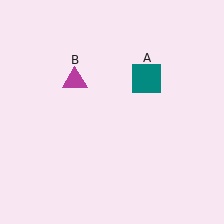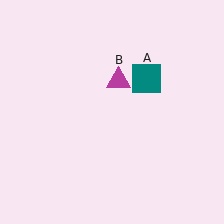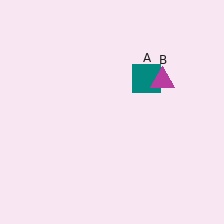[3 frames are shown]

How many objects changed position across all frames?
1 object changed position: magenta triangle (object B).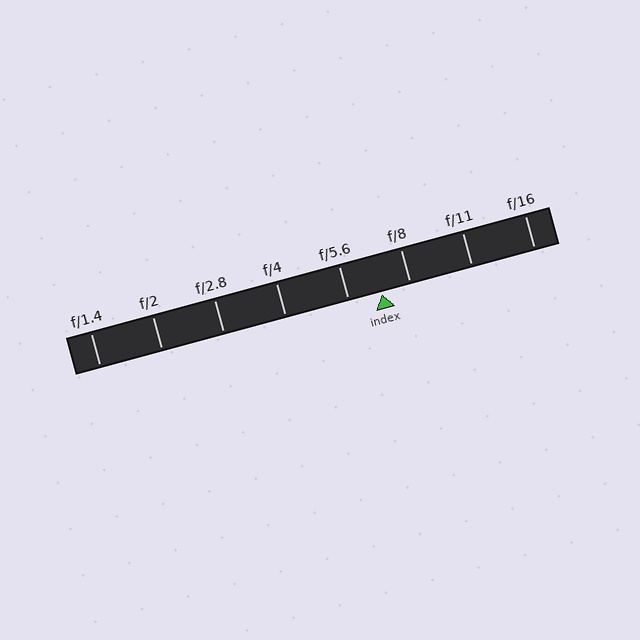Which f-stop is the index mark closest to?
The index mark is closest to f/8.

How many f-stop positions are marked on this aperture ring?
There are 8 f-stop positions marked.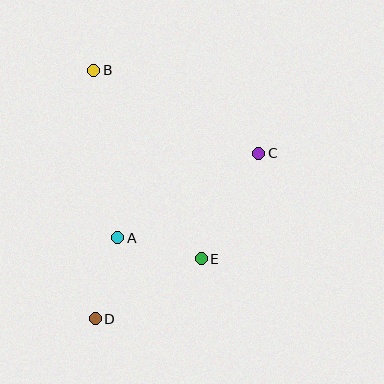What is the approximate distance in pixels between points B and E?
The distance between B and E is approximately 217 pixels.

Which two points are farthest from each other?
Points B and D are farthest from each other.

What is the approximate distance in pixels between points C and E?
The distance between C and E is approximately 120 pixels.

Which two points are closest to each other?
Points A and D are closest to each other.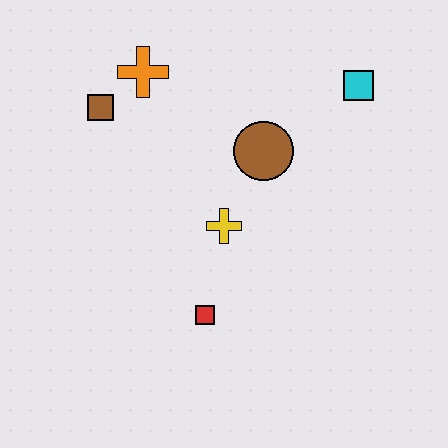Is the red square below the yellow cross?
Yes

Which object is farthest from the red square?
The cyan square is farthest from the red square.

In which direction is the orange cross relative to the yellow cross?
The orange cross is above the yellow cross.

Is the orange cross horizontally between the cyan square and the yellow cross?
No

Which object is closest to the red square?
The yellow cross is closest to the red square.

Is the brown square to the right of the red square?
No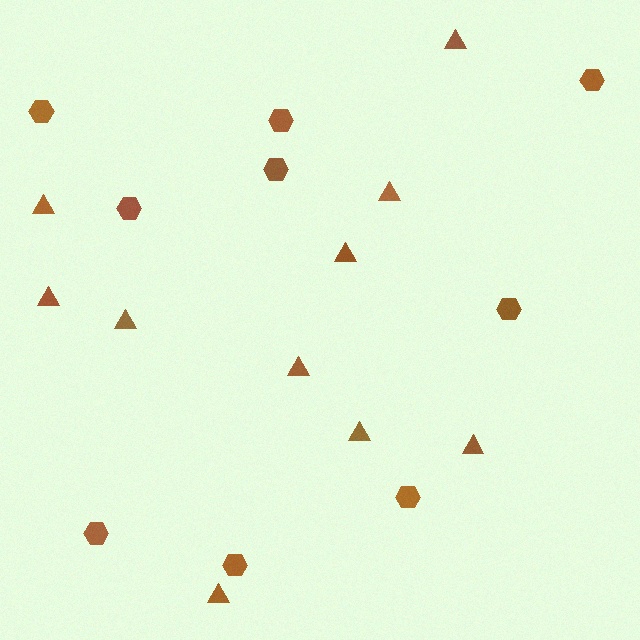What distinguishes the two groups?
There are 2 groups: one group of hexagons (9) and one group of triangles (10).